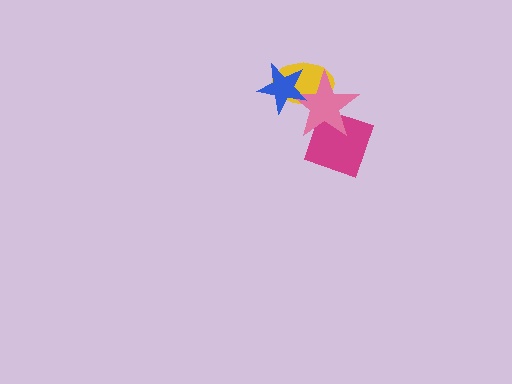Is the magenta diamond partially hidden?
Yes, it is partially covered by another shape.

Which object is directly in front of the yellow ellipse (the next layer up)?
The pink star is directly in front of the yellow ellipse.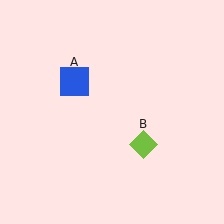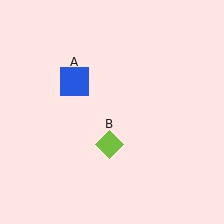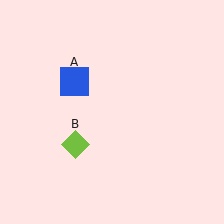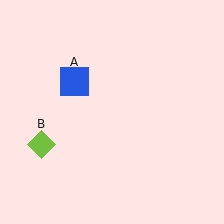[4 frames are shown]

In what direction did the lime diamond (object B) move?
The lime diamond (object B) moved left.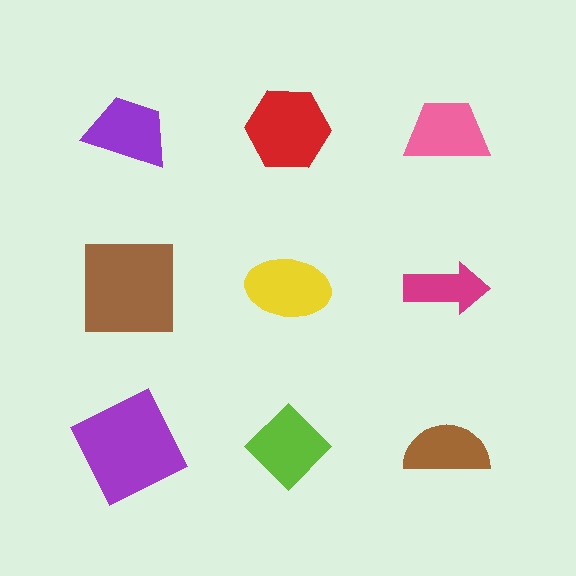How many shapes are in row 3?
3 shapes.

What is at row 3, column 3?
A brown semicircle.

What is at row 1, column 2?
A red hexagon.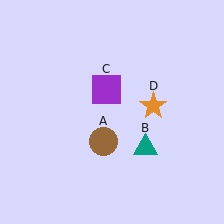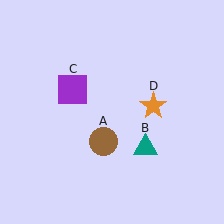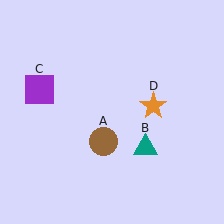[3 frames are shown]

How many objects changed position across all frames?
1 object changed position: purple square (object C).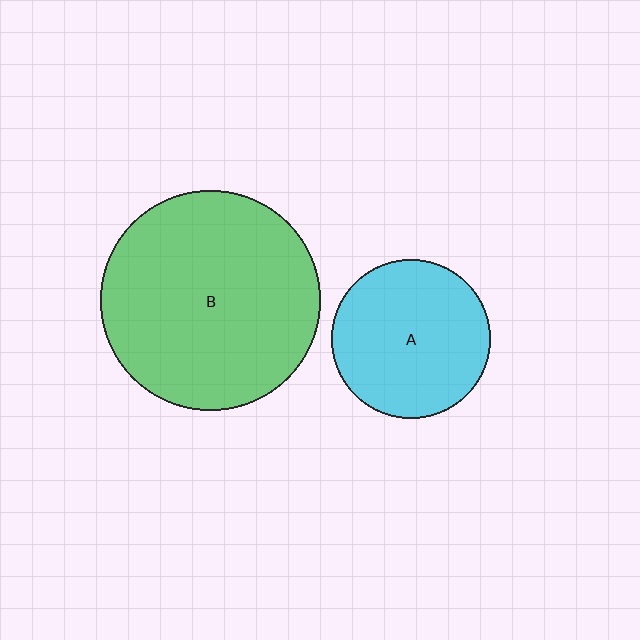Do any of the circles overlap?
No, none of the circles overlap.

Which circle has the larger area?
Circle B (green).